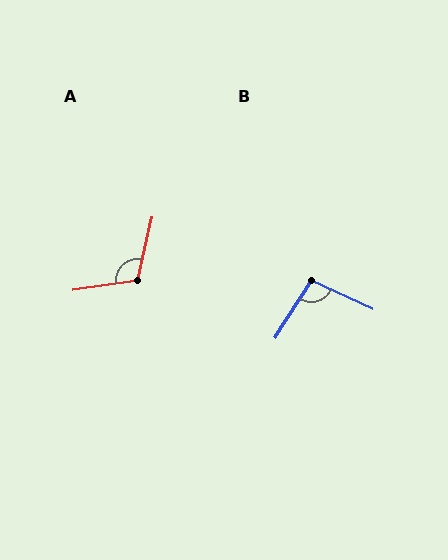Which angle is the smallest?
B, at approximately 97 degrees.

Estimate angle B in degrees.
Approximately 97 degrees.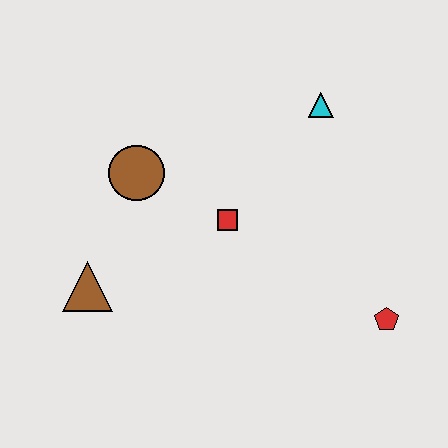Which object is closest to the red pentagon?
The red square is closest to the red pentagon.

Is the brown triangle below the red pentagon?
No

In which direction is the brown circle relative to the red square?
The brown circle is to the left of the red square.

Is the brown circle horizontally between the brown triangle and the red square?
Yes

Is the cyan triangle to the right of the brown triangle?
Yes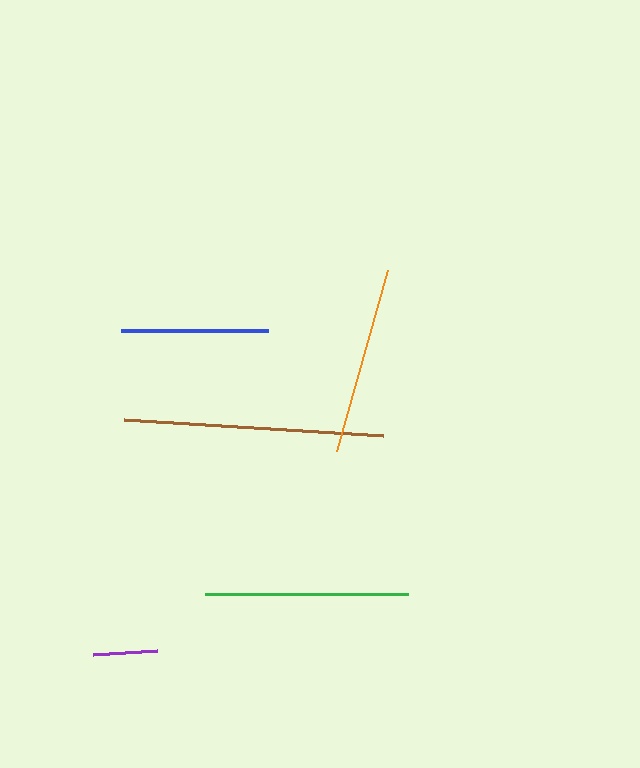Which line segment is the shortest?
The purple line is the shortest at approximately 65 pixels.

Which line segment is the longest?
The brown line is the longest at approximately 260 pixels.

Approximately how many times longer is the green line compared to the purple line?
The green line is approximately 3.1 times the length of the purple line.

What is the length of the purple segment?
The purple segment is approximately 65 pixels long.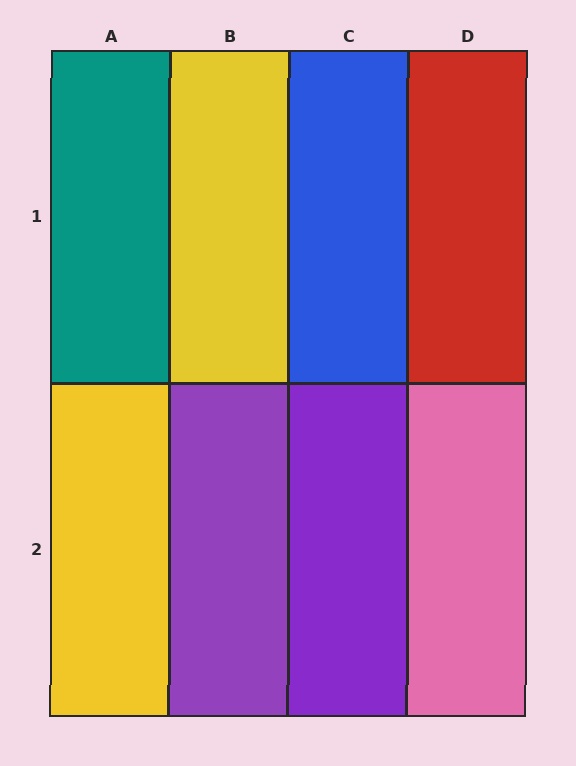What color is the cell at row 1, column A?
Teal.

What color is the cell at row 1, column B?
Yellow.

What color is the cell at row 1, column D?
Red.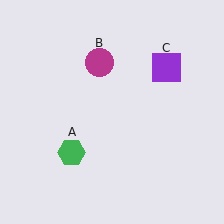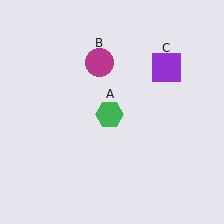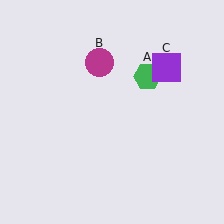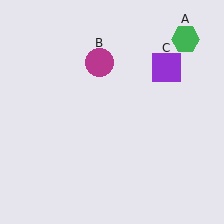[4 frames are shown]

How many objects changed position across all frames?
1 object changed position: green hexagon (object A).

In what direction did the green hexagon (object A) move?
The green hexagon (object A) moved up and to the right.